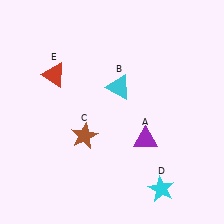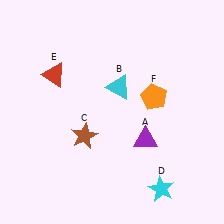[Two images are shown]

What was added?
An orange pentagon (F) was added in Image 2.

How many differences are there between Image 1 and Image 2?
There is 1 difference between the two images.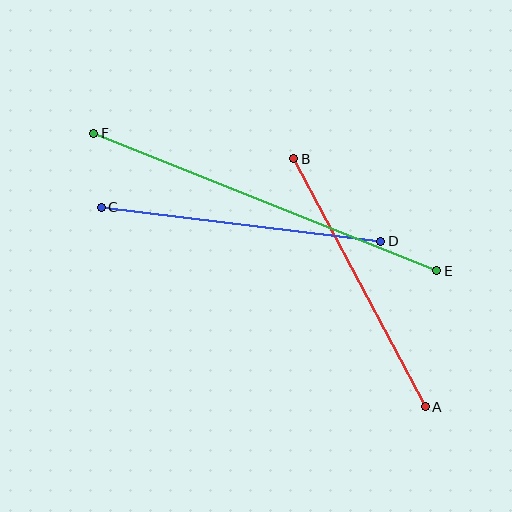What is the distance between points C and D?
The distance is approximately 281 pixels.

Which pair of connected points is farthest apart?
Points E and F are farthest apart.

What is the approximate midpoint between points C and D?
The midpoint is at approximately (241, 224) pixels.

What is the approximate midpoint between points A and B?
The midpoint is at approximately (360, 283) pixels.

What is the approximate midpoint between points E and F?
The midpoint is at approximately (265, 202) pixels.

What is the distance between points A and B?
The distance is approximately 281 pixels.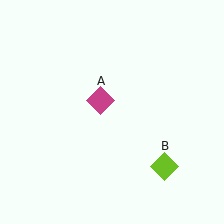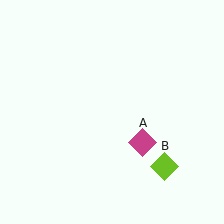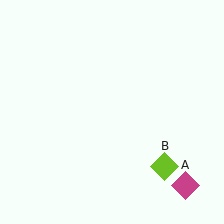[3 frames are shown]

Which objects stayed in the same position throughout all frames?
Lime diamond (object B) remained stationary.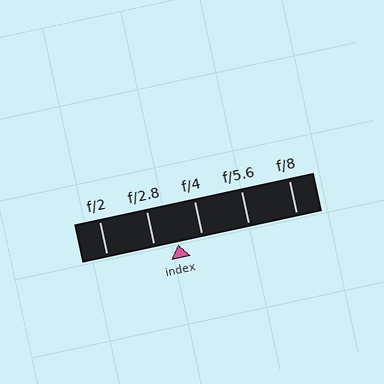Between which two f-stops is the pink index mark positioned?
The index mark is between f/2.8 and f/4.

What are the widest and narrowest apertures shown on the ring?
The widest aperture shown is f/2 and the narrowest is f/8.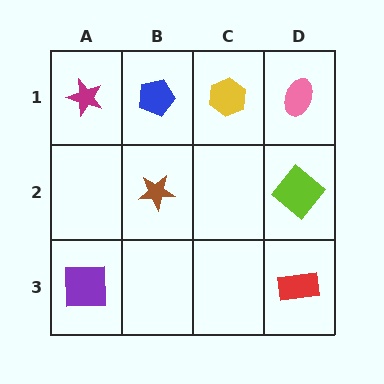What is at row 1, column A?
A magenta star.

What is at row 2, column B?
A brown star.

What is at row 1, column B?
A blue pentagon.